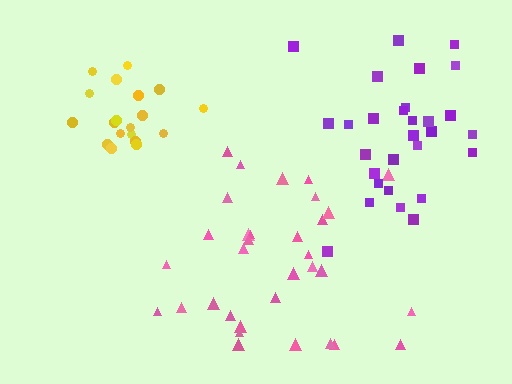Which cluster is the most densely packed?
Yellow.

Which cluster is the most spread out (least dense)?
Pink.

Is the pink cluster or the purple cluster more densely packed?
Purple.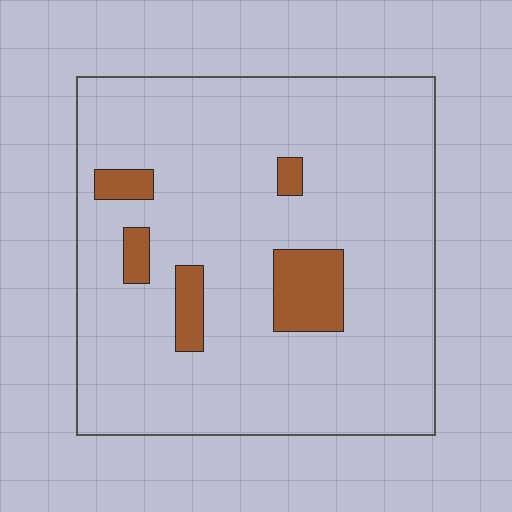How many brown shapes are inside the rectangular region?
5.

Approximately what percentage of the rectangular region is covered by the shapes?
Approximately 10%.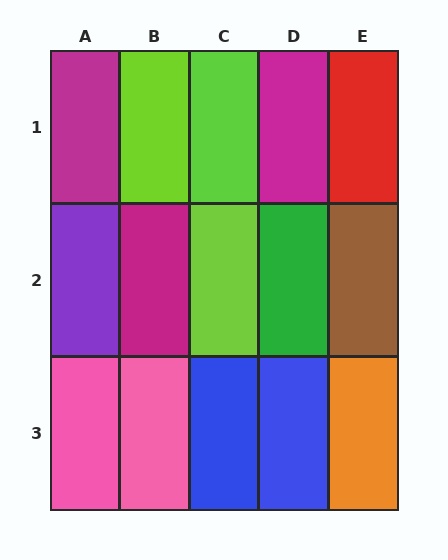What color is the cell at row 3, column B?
Pink.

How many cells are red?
1 cell is red.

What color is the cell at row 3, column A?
Pink.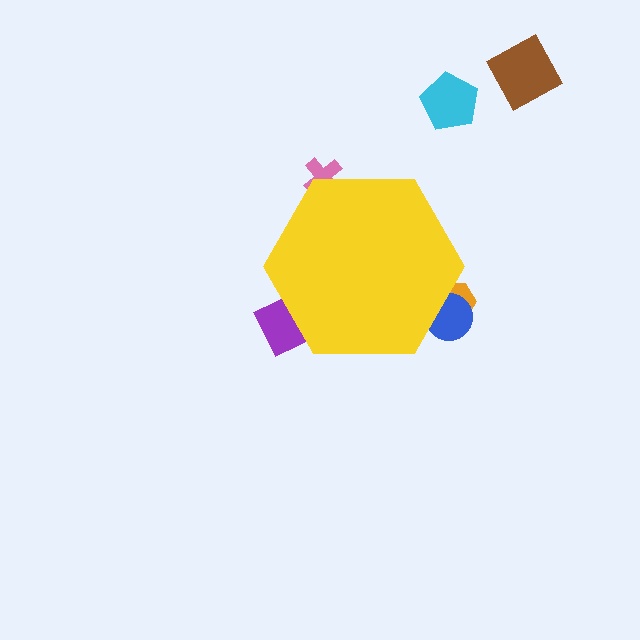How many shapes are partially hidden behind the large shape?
4 shapes are partially hidden.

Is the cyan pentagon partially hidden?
No, the cyan pentagon is fully visible.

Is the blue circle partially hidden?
Yes, the blue circle is partially hidden behind the yellow hexagon.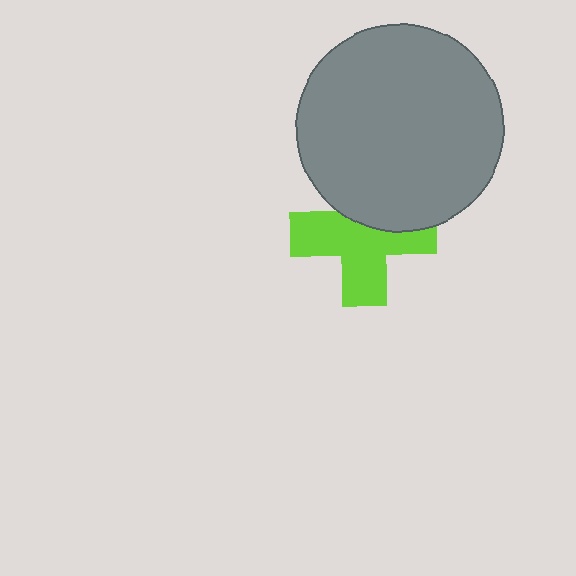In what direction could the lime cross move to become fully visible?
The lime cross could move down. That would shift it out from behind the gray circle entirely.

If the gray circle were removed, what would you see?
You would see the complete lime cross.